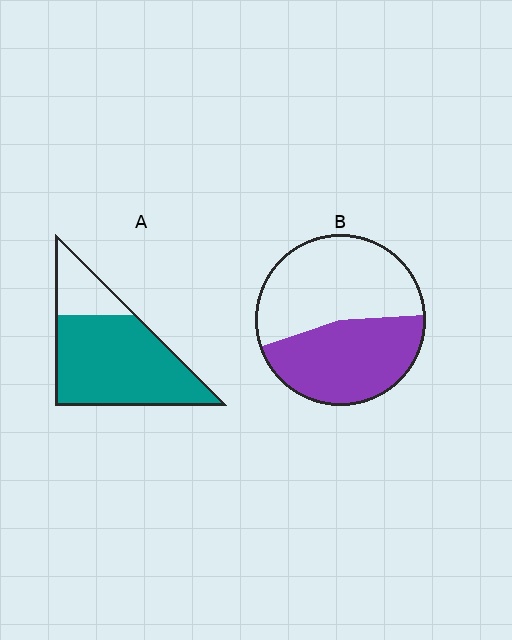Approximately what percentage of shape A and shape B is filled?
A is approximately 80% and B is approximately 45%.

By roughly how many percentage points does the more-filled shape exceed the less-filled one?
By roughly 30 percentage points (A over B).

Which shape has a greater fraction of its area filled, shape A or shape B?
Shape A.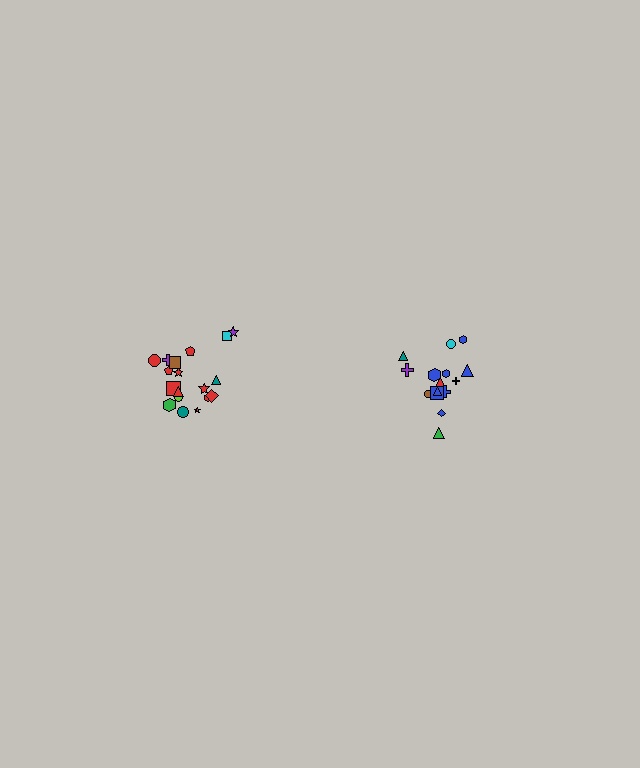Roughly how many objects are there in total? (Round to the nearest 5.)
Roughly 35 objects in total.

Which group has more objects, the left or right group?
The left group.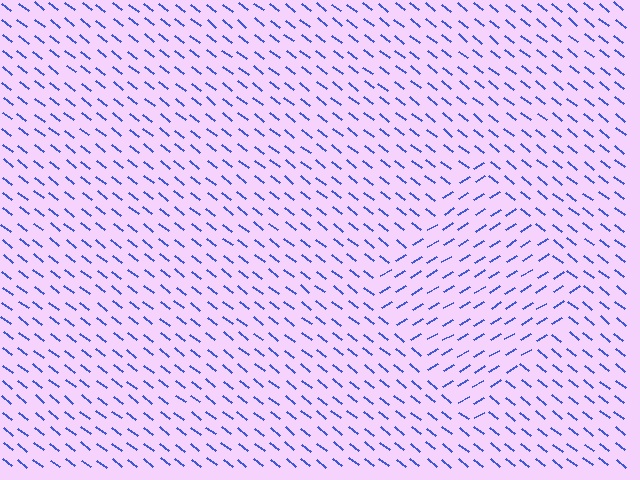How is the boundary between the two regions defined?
The boundary is defined purely by a change in line orientation (approximately 70 degrees difference). All lines are the same color and thickness.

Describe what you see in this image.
The image is filled with small blue line segments. A diamond region in the image has lines oriented differently from the surrounding lines, creating a visible texture boundary.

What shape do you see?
I see a diamond.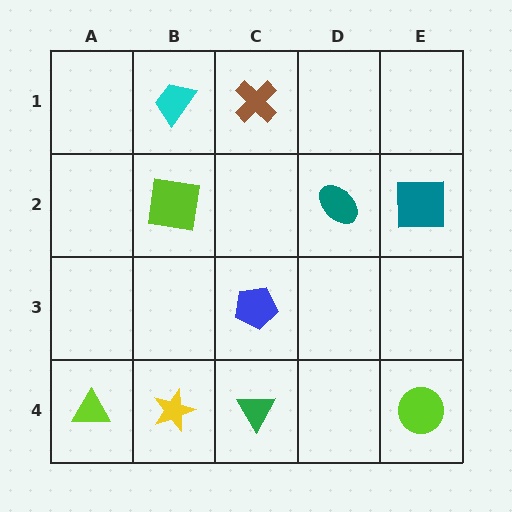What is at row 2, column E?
A teal square.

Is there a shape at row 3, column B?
No, that cell is empty.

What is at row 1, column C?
A brown cross.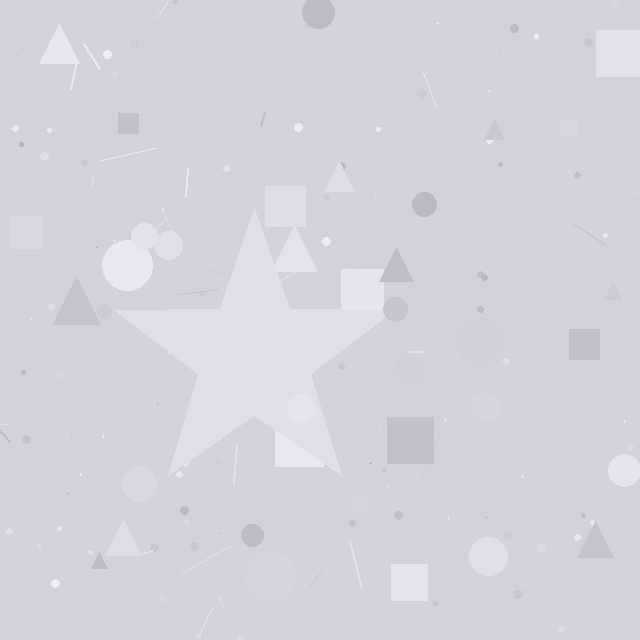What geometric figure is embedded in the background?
A star is embedded in the background.